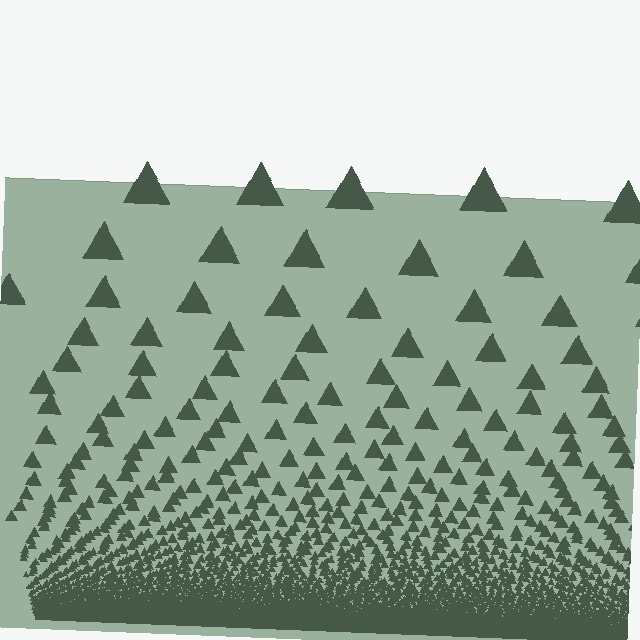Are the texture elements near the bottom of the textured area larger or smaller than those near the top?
Smaller. The gradient is inverted — elements near the bottom are smaller and denser.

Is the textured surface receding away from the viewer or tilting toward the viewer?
The surface appears to tilt toward the viewer. Texture elements get larger and sparser toward the top.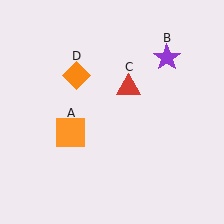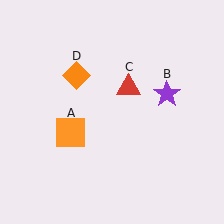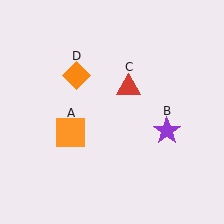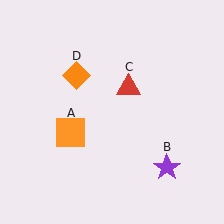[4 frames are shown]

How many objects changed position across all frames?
1 object changed position: purple star (object B).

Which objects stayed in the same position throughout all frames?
Orange square (object A) and red triangle (object C) and orange diamond (object D) remained stationary.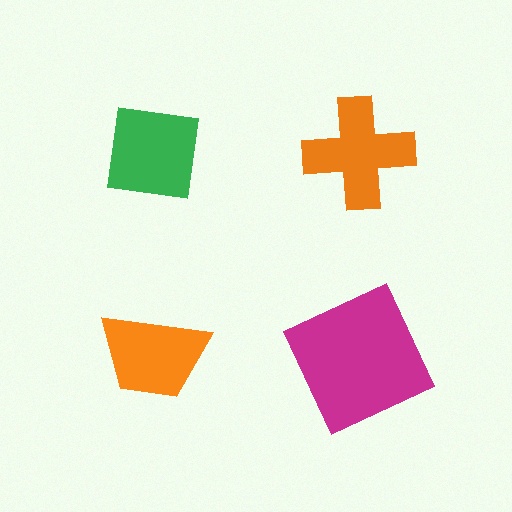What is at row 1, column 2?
An orange cross.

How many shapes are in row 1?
2 shapes.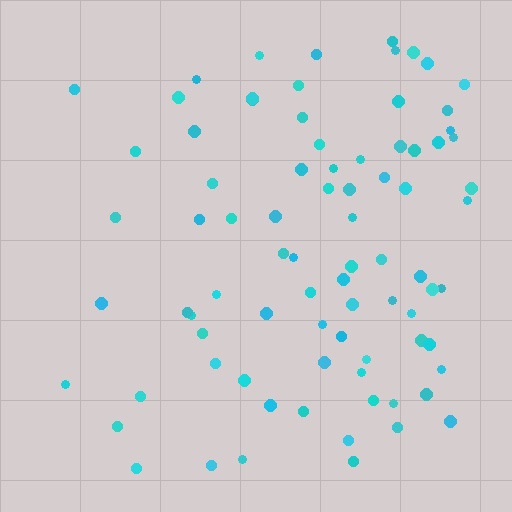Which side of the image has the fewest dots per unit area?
The left.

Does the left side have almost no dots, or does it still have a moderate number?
Still a moderate number, just noticeably fewer than the right.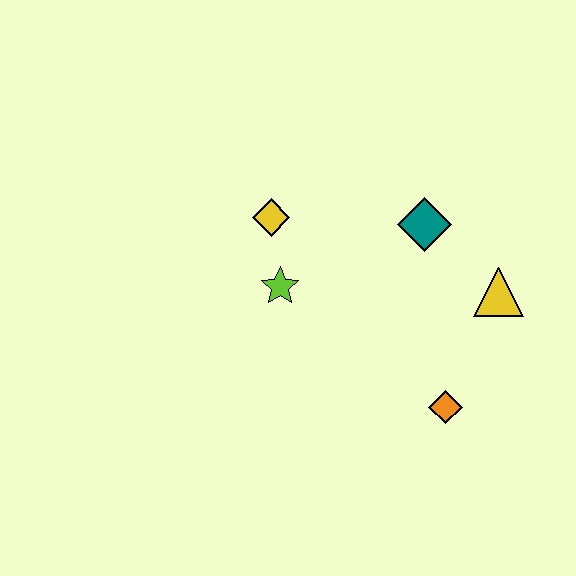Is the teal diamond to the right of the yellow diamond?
Yes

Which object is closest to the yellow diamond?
The lime star is closest to the yellow diamond.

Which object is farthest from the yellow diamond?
The orange diamond is farthest from the yellow diamond.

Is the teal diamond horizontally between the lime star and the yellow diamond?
No